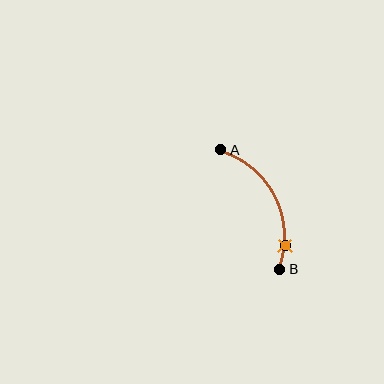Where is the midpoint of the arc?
The arc midpoint is the point on the curve farthest from the straight line joining A and B. It sits to the right of that line.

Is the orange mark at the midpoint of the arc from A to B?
No. The orange mark lies on the arc but is closer to endpoint B. The arc midpoint would be at the point on the curve equidistant along the arc from both A and B.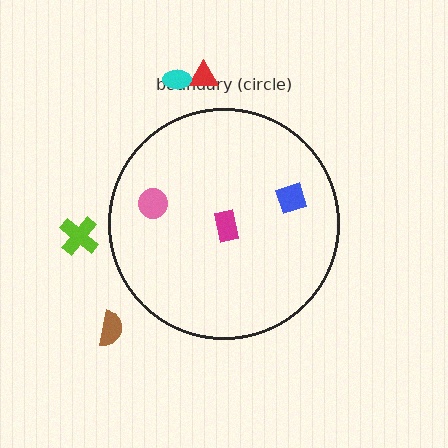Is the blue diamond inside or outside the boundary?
Inside.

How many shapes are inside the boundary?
3 inside, 4 outside.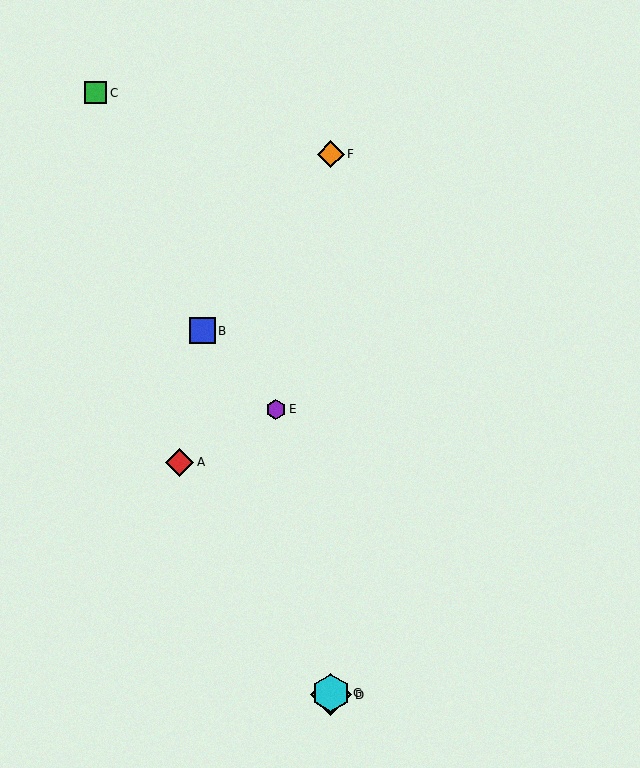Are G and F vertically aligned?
Yes, both are at x≈331.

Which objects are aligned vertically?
Objects D, F, G are aligned vertically.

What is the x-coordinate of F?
Object F is at x≈331.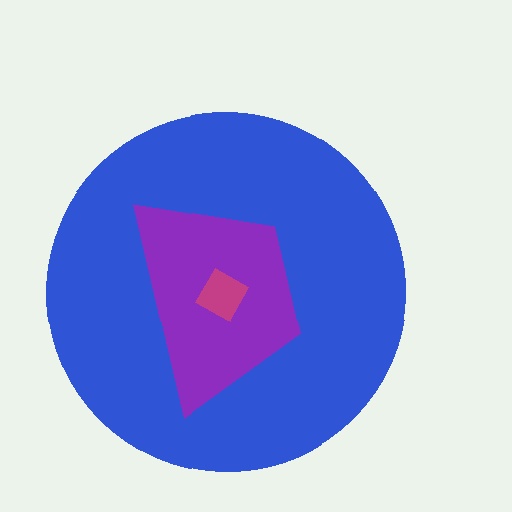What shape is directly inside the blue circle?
The purple trapezoid.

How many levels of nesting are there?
3.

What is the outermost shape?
The blue circle.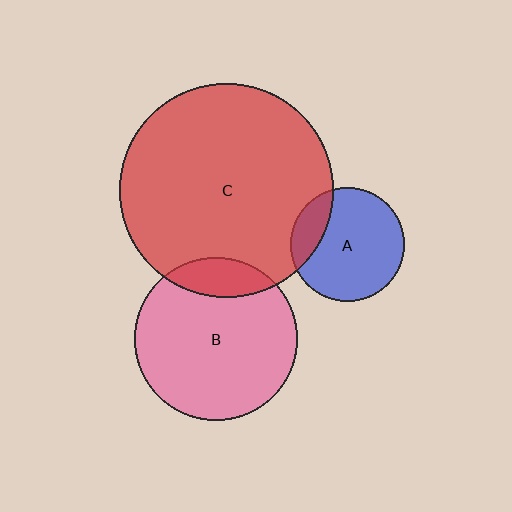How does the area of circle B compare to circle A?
Approximately 2.0 times.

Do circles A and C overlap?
Yes.